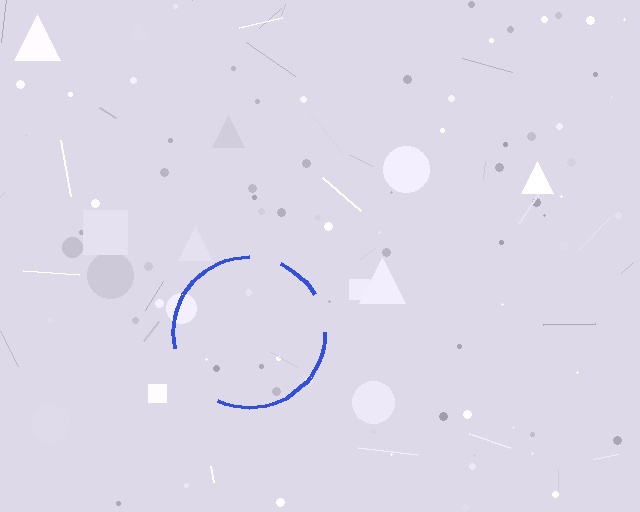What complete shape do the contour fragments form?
The contour fragments form a circle.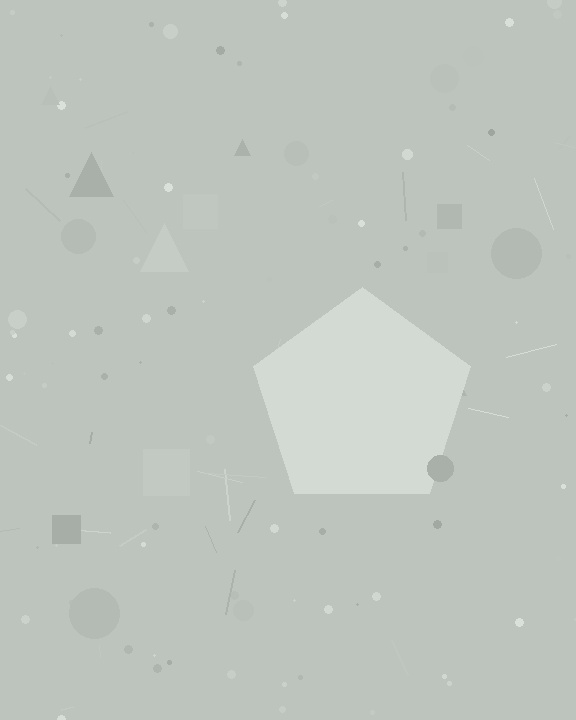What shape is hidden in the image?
A pentagon is hidden in the image.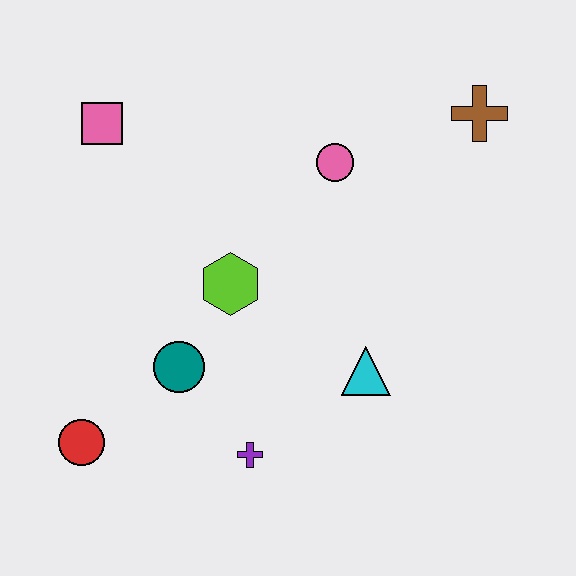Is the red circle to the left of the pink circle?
Yes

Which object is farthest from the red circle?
The brown cross is farthest from the red circle.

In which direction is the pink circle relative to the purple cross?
The pink circle is above the purple cross.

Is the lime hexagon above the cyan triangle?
Yes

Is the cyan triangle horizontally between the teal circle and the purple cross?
No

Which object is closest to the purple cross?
The teal circle is closest to the purple cross.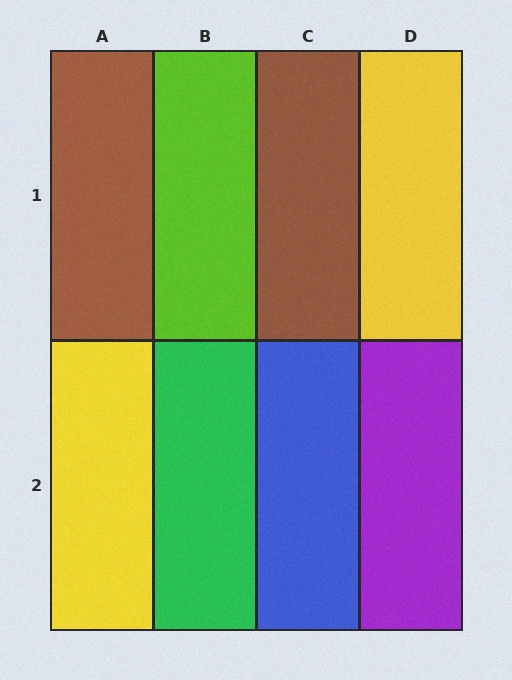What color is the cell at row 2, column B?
Green.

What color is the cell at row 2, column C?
Blue.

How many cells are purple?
1 cell is purple.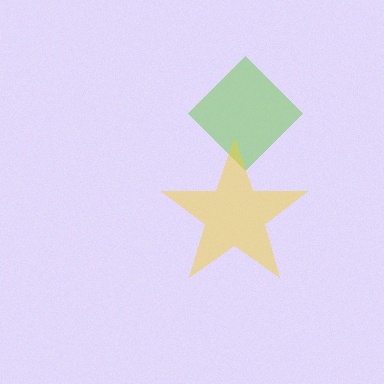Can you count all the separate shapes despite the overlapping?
Yes, there are 2 separate shapes.